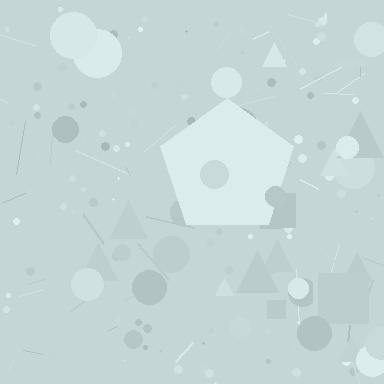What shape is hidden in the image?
A pentagon is hidden in the image.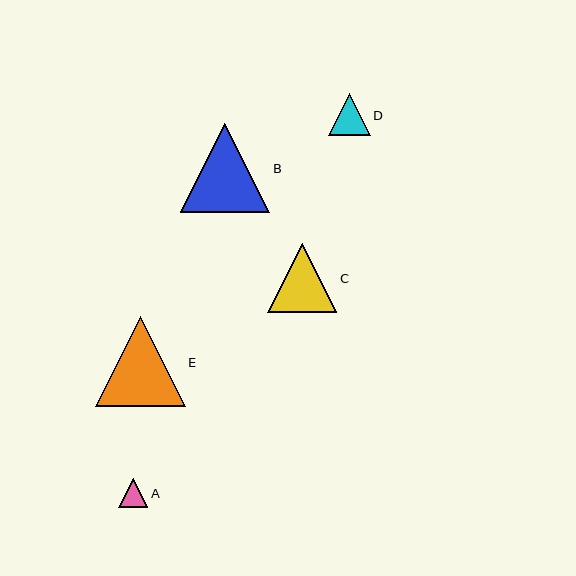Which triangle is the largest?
Triangle E is the largest with a size of approximately 90 pixels.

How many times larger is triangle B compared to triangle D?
Triangle B is approximately 2.1 times the size of triangle D.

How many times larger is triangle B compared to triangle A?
Triangle B is approximately 3.1 times the size of triangle A.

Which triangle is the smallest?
Triangle A is the smallest with a size of approximately 29 pixels.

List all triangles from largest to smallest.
From largest to smallest: E, B, C, D, A.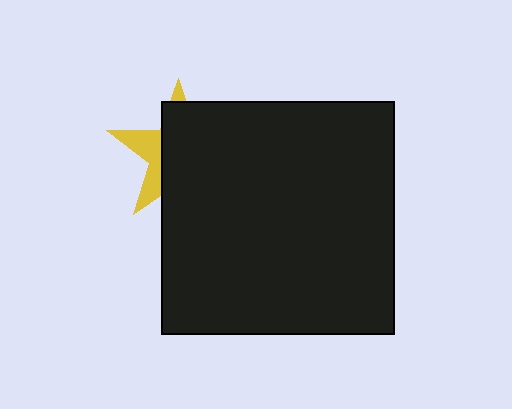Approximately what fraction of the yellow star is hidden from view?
Roughly 68% of the yellow star is hidden behind the black square.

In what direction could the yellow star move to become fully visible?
The yellow star could move left. That would shift it out from behind the black square entirely.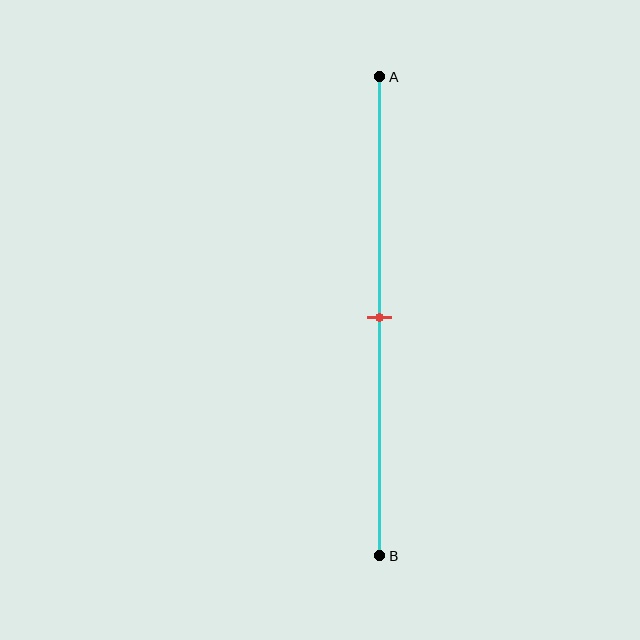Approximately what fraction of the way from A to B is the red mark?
The red mark is approximately 50% of the way from A to B.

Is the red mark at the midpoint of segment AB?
Yes, the mark is approximately at the midpoint.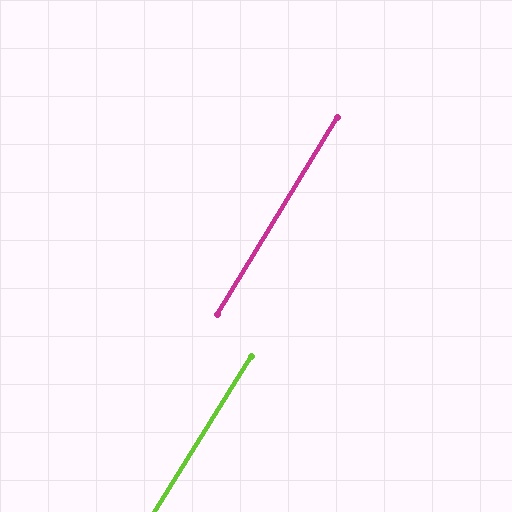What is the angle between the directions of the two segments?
Approximately 0 degrees.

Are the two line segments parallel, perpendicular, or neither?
Parallel — their directions differ by only 0.2°.